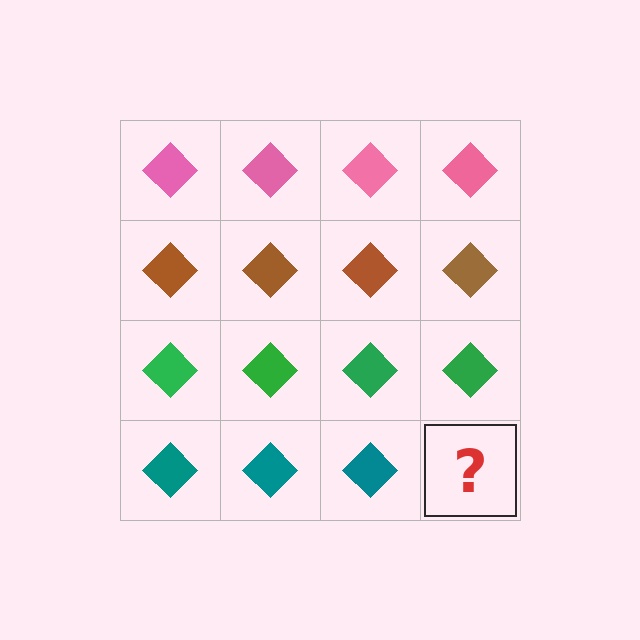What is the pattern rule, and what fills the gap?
The rule is that each row has a consistent color. The gap should be filled with a teal diamond.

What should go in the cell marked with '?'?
The missing cell should contain a teal diamond.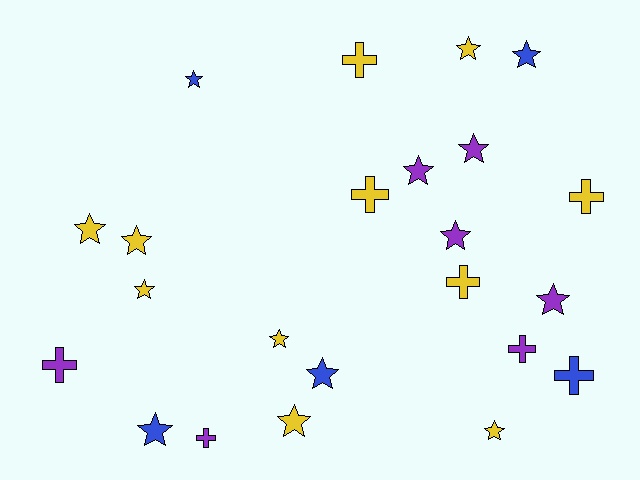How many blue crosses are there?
There is 1 blue cross.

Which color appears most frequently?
Yellow, with 11 objects.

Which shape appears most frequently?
Star, with 15 objects.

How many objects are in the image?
There are 23 objects.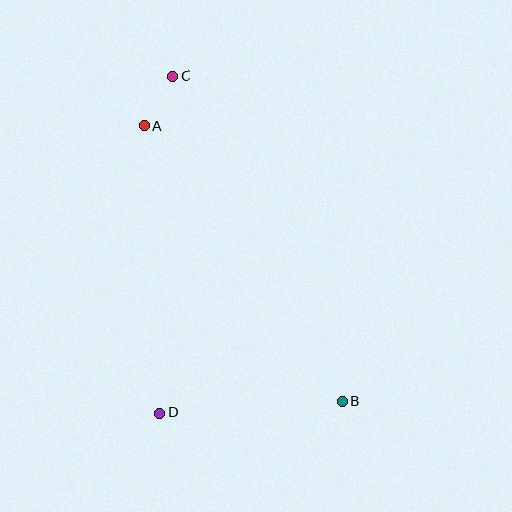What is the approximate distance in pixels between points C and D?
The distance between C and D is approximately 337 pixels.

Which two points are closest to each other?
Points A and C are closest to each other.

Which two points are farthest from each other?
Points B and C are farthest from each other.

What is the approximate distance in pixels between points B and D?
The distance between B and D is approximately 182 pixels.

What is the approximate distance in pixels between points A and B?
The distance between A and B is approximately 339 pixels.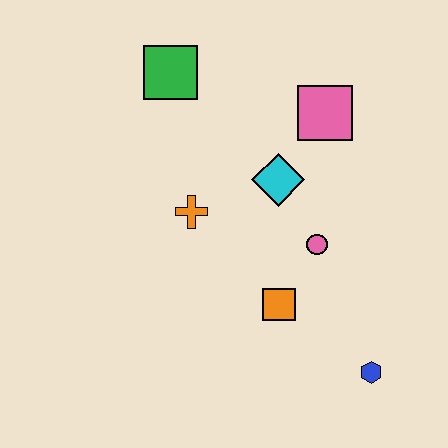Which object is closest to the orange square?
The pink circle is closest to the orange square.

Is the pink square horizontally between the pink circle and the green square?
No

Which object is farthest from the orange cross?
The blue hexagon is farthest from the orange cross.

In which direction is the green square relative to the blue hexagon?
The green square is above the blue hexagon.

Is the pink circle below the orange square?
No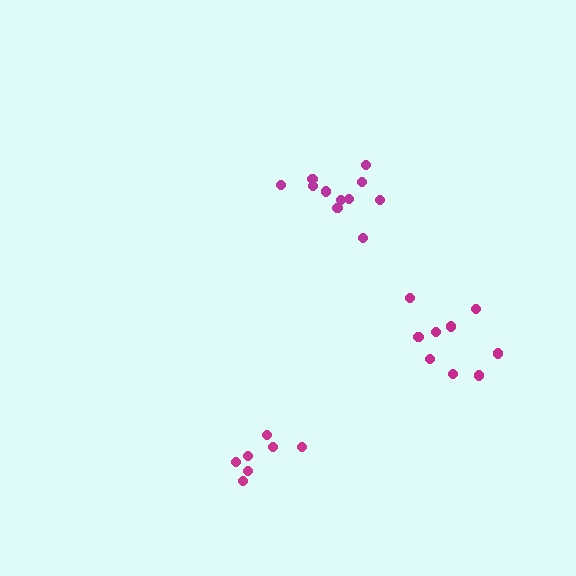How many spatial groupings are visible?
There are 3 spatial groupings.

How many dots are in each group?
Group 1: 7 dots, Group 2: 11 dots, Group 3: 9 dots (27 total).